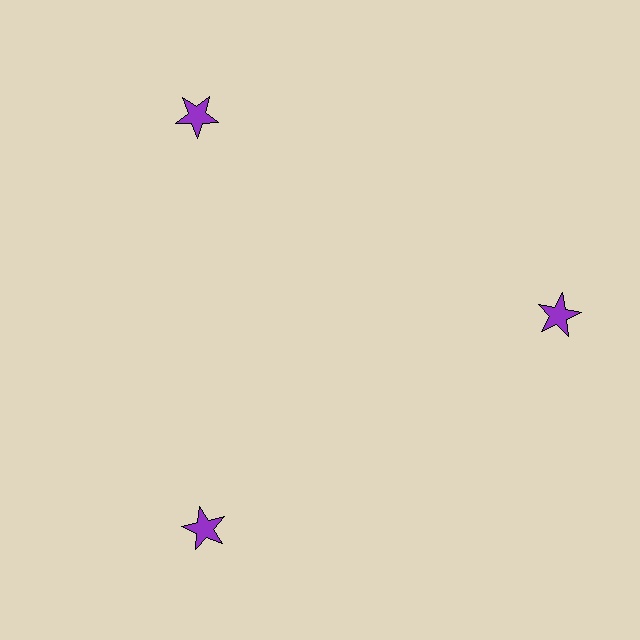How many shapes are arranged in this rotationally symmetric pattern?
There are 3 shapes, arranged in 3 groups of 1.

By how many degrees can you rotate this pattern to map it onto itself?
The pattern maps onto itself every 120 degrees of rotation.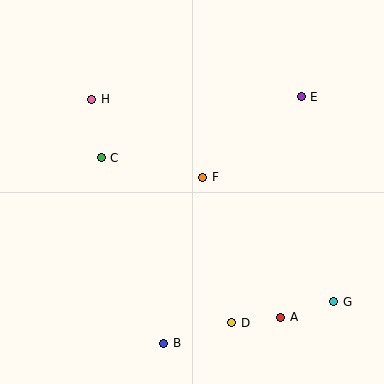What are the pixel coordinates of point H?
Point H is at (92, 99).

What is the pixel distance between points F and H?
The distance between F and H is 136 pixels.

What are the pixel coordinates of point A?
Point A is at (281, 317).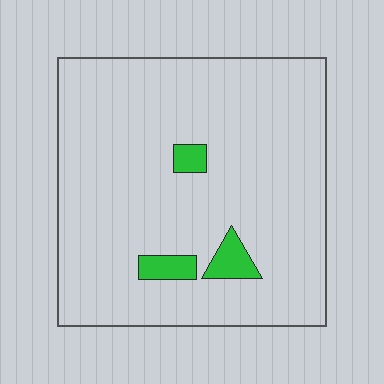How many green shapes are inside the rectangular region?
3.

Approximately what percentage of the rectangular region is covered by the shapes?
Approximately 5%.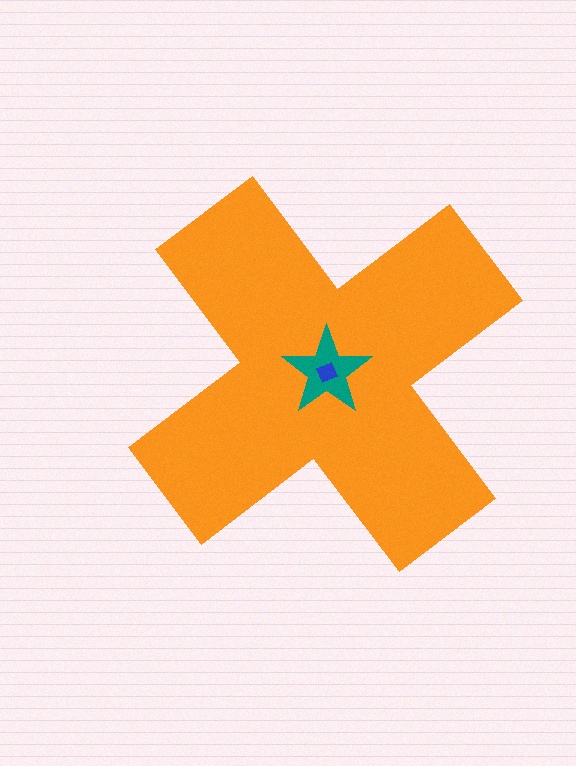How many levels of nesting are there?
3.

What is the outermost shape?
The orange cross.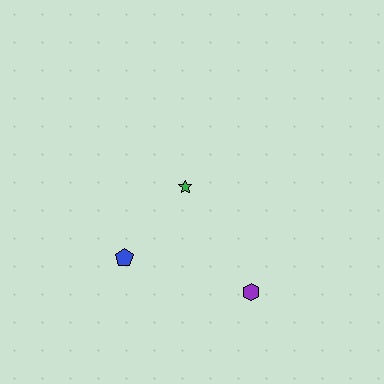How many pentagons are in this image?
There is 1 pentagon.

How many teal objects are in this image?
There are no teal objects.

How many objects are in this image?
There are 3 objects.